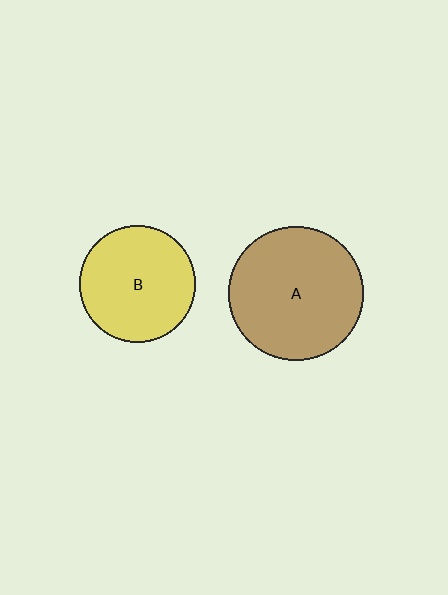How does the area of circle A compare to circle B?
Approximately 1.3 times.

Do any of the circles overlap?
No, none of the circles overlap.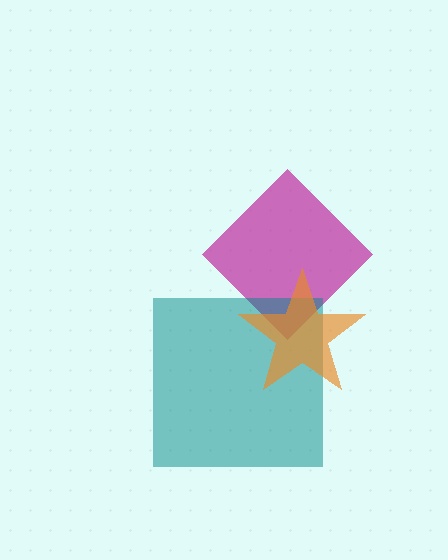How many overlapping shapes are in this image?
There are 3 overlapping shapes in the image.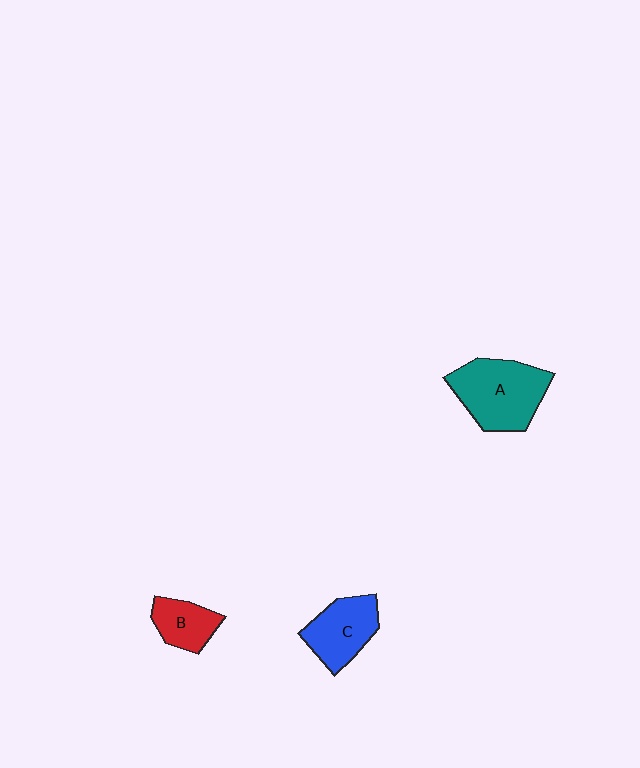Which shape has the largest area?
Shape A (teal).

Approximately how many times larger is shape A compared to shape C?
Approximately 1.4 times.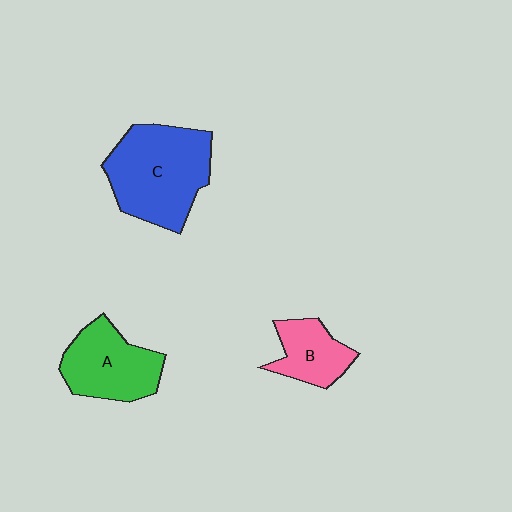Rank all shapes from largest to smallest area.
From largest to smallest: C (blue), A (green), B (pink).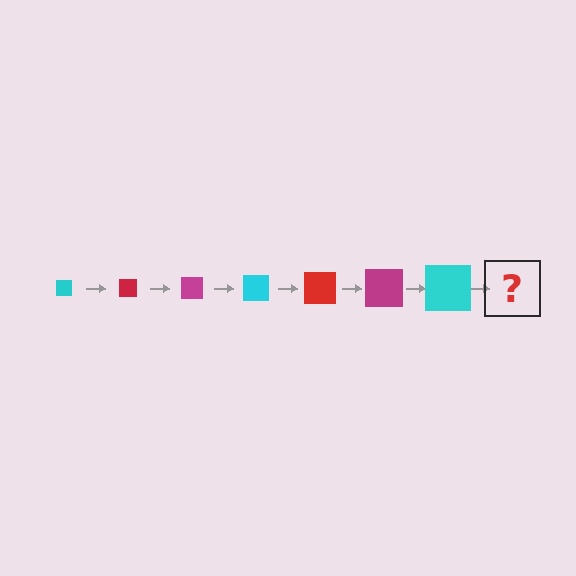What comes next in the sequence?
The next element should be a red square, larger than the previous one.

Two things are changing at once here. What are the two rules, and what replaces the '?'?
The two rules are that the square grows larger each step and the color cycles through cyan, red, and magenta. The '?' should be a red square, larger than the previous one.